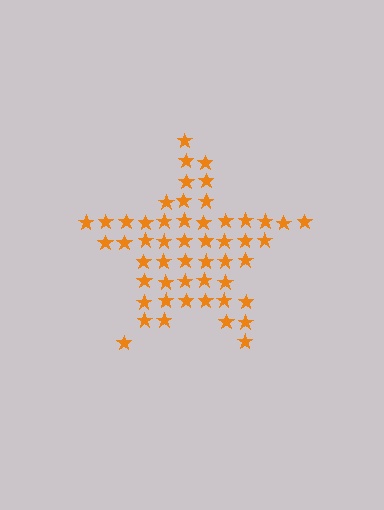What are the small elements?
The small elements are stars.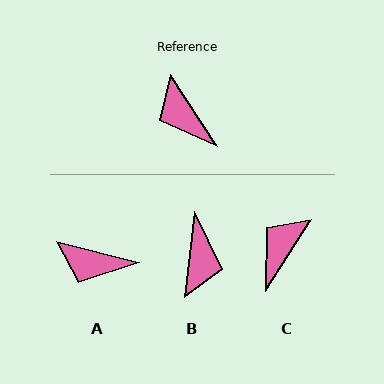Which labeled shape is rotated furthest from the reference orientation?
B, about 140 degrees away.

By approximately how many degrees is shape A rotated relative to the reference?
Approximately 42 degrees counter-clockwise.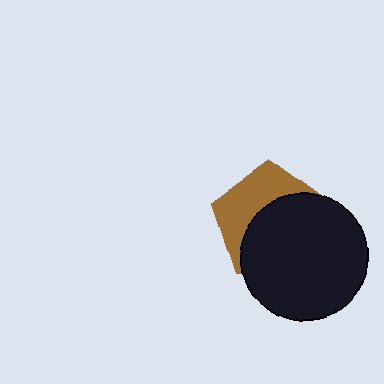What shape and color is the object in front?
The object in front is a black circle.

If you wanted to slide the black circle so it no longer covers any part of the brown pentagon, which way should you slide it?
Slide it toward the lower-right — that is the most direct way to separate the two shapes.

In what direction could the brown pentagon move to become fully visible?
The brown pentagon could move toward the upper-left. That would shift it out from behind the black circle entirely.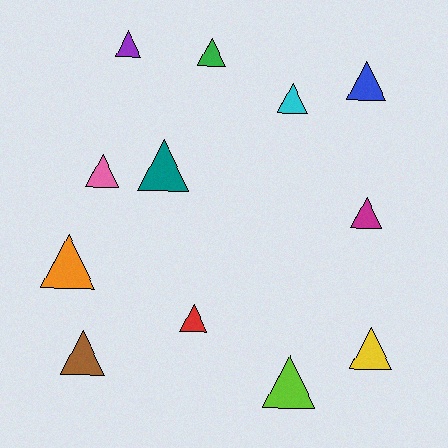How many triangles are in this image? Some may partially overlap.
There are 12 triangles.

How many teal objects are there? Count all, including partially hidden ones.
There is 1 teal object.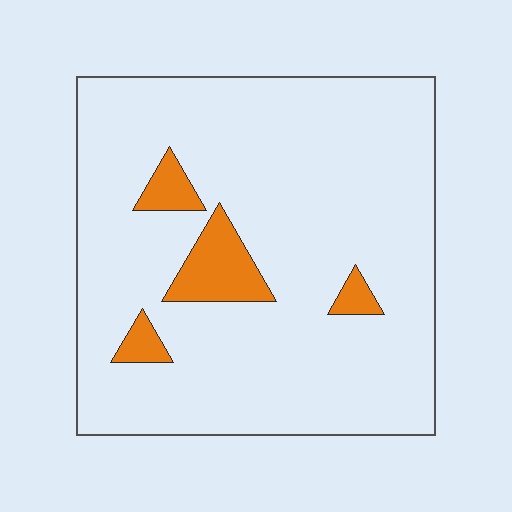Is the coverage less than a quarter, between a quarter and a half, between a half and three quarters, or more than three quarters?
Less than a quarter.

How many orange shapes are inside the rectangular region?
4.